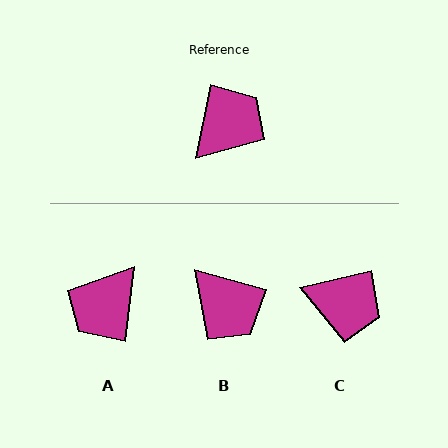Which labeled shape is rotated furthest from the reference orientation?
A, about 175 degrees away.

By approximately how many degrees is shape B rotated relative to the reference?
Approximately 94 degrees clockwise.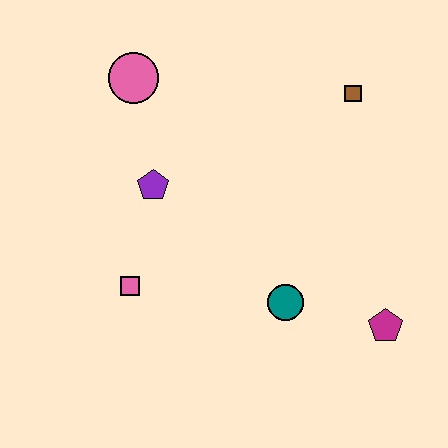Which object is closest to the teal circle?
The magenta pentagon is closest to the teal circle.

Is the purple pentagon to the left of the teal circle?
Yes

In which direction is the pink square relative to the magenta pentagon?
The pink square is to the left of the magenta pentagon.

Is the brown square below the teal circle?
No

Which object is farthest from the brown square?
The pink square is farthest from the brown square.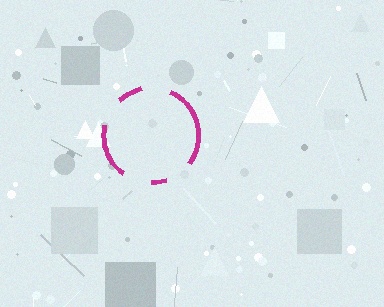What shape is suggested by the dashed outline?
The dashed outline suggests a circle.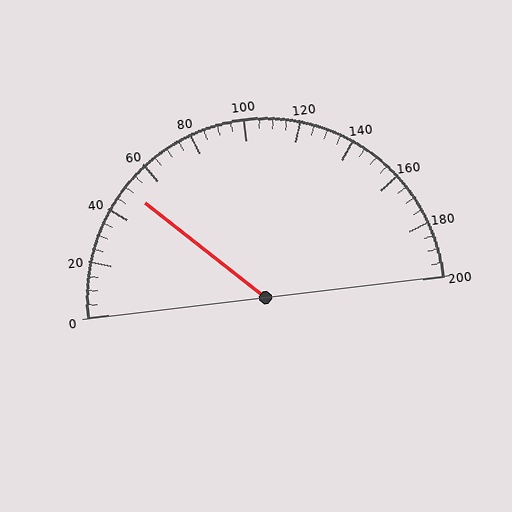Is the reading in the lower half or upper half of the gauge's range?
The reading is in the lower half of the range (0 to 200).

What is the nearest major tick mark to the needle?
The nearest major tick mark is 40.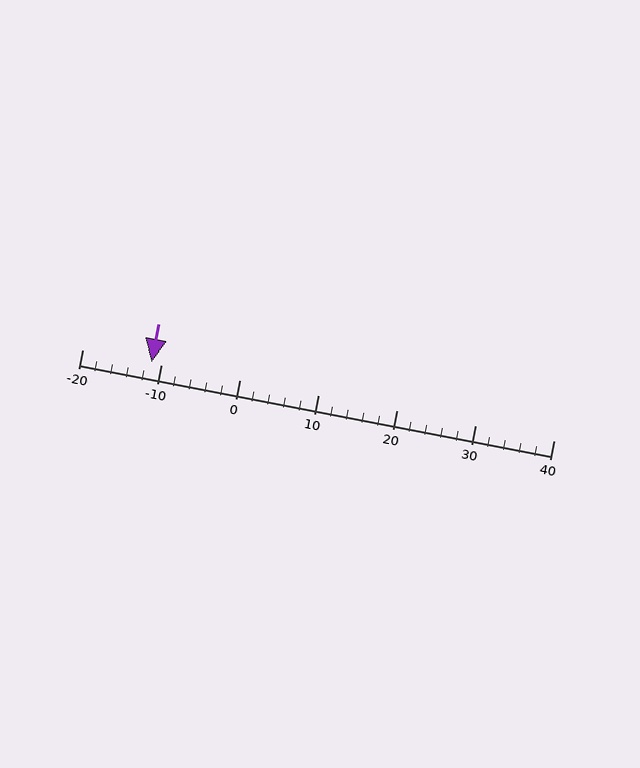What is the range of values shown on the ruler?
The ruler shows values from -20 to 40.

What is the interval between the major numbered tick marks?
The major tick marks are spaced 10 units apart.